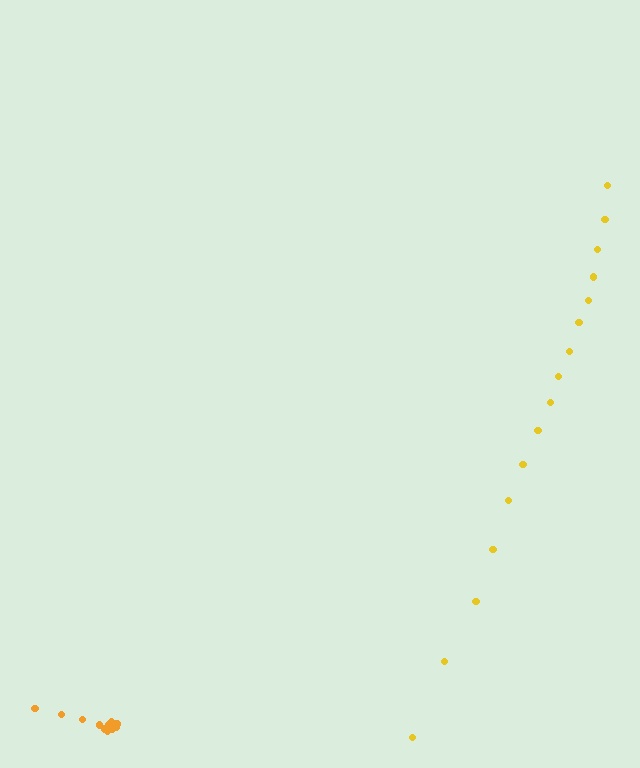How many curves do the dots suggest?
There are 2 distinct paths.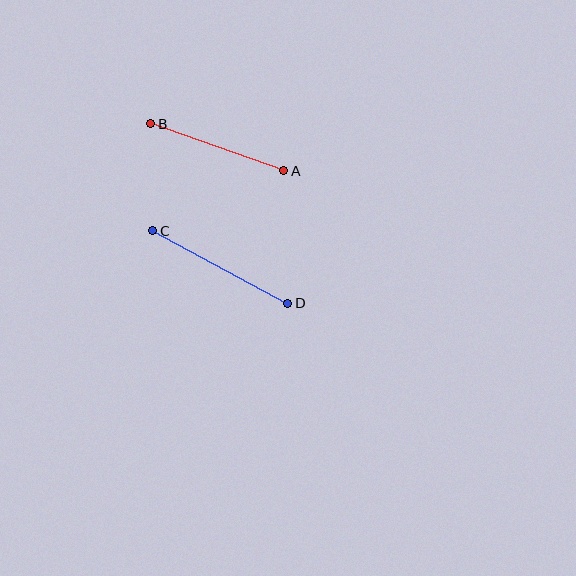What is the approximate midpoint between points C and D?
The midpoint is at approximately (220, 267) pixels.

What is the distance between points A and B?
The distance is approximately 141 pixels.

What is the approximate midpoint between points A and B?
The midpoint is at approximately (217, 147) pixels.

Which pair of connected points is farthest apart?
Points C and D are farthest apart.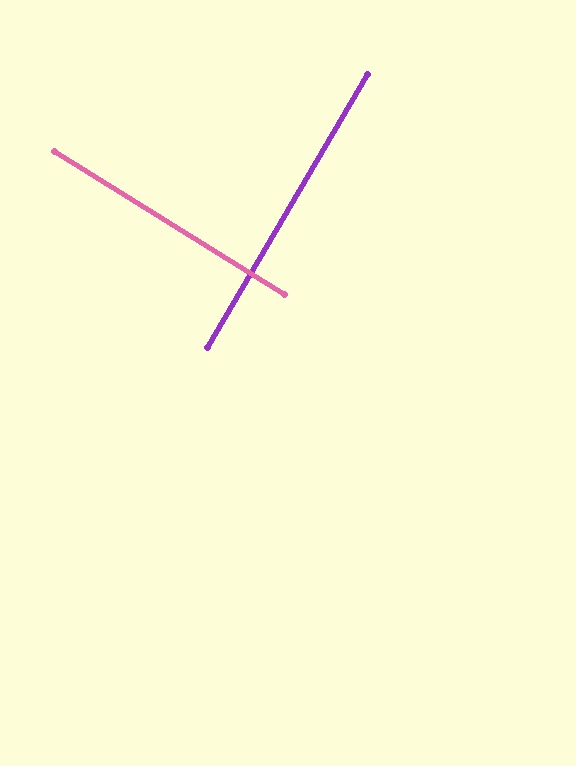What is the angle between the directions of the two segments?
Approximately 89 degrees.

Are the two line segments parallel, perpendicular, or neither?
Perpendicular — they meet at approximately 89°.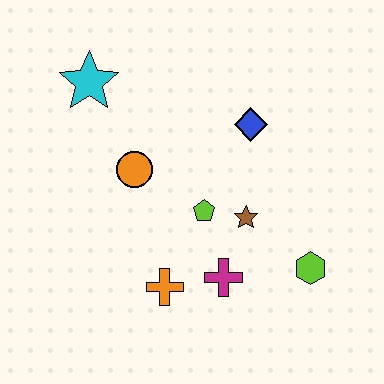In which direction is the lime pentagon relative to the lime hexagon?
The lime pentagon is to the left of the lime hexagon.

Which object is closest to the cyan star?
The orange circle is closest to the cyan star.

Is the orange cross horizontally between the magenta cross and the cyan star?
Yes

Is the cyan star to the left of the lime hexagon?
Yes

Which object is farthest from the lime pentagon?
The cyan star is farthest from the lime pentagon.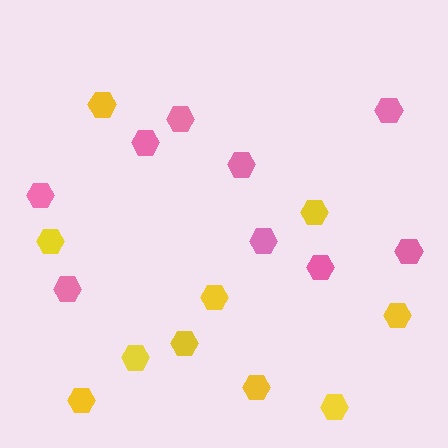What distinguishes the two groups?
There are 2 groups: one group of yellow hexagons (10) and one group of pink hexagons (9).